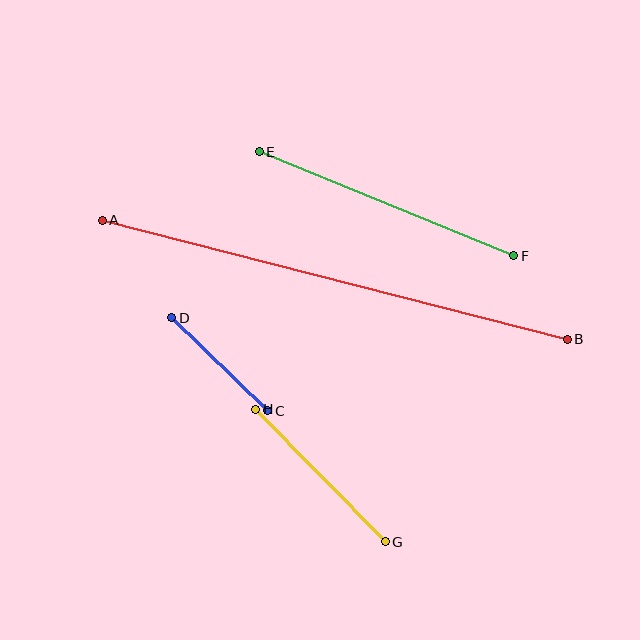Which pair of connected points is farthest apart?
Points A and B are farthest apart.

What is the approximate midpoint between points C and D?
The midpoint is at approximately (220, 364) pixels.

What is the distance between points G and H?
The distance is approximately 185 pixels.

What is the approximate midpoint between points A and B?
The midpoint is at approximately (335, 280) pixels.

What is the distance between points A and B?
The distance is approximately 480 pixels.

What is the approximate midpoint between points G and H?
The midpoint is at approximately (320, 475) pixels.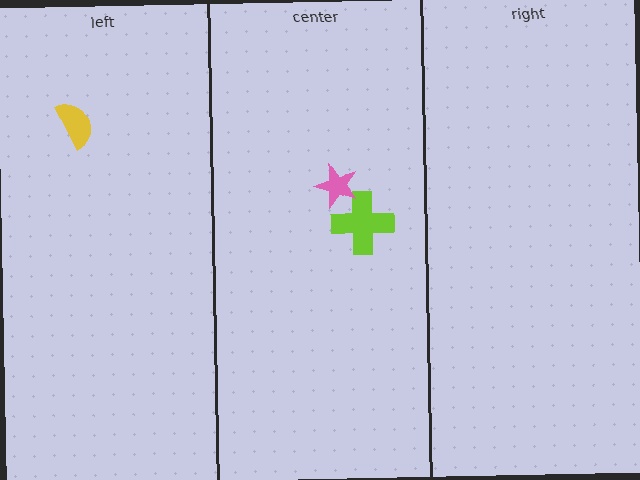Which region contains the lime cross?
The center region.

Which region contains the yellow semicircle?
The left region.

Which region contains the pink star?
The center region.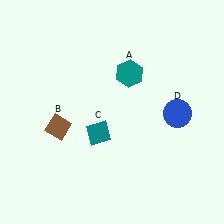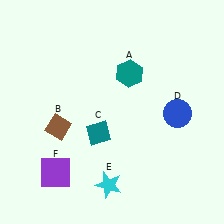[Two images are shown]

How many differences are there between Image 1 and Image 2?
There are 2 differences between the two images.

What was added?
A cyan star (E), a purple square (F) were added in Image 2.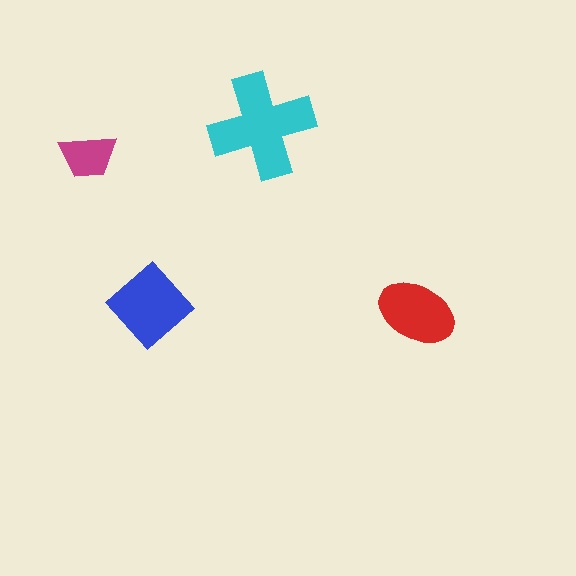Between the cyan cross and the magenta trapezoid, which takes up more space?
The cyan cross.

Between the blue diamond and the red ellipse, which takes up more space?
The blue diamond.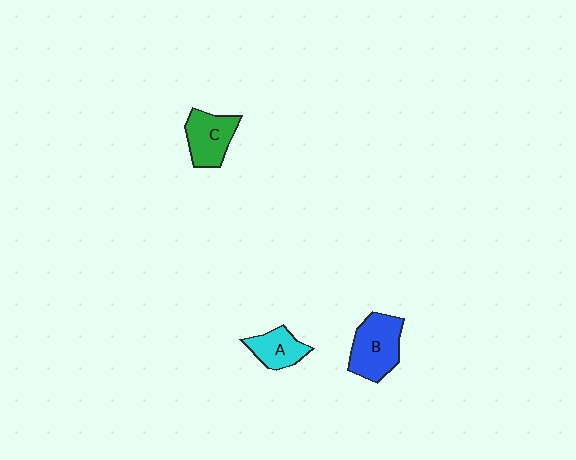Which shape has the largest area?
Shape B (blue).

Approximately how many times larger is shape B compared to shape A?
Approximately 1.6 times.